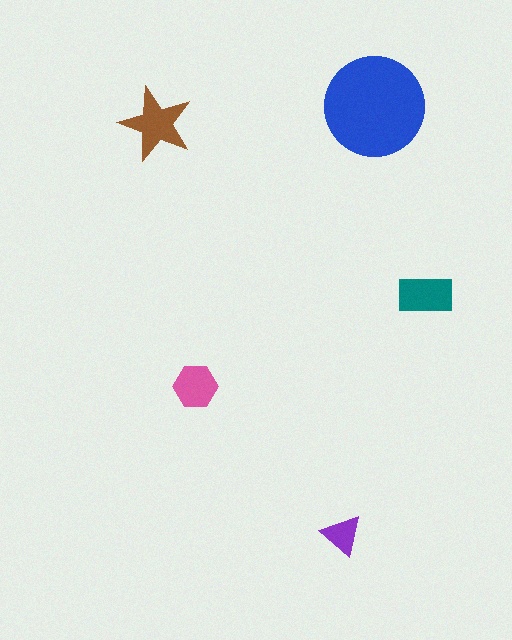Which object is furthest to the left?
The brown star is leftmost.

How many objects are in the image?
There are 5 objects in the image.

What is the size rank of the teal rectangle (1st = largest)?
3rd.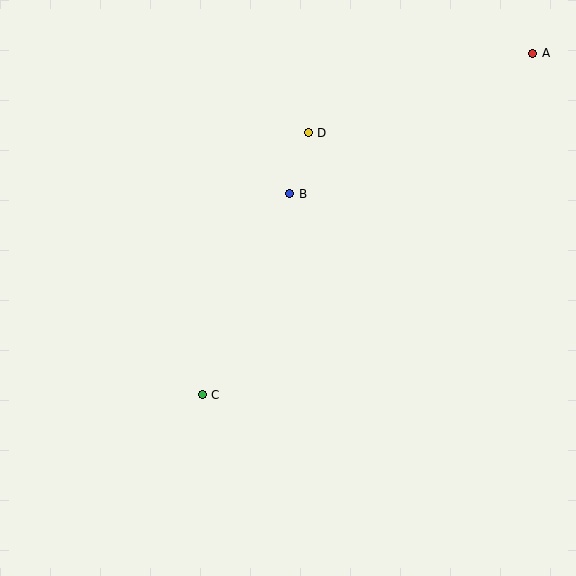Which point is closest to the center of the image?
Point B at (290, 194) is closest to the center.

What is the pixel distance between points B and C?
The distance between B and C is 219 pixels.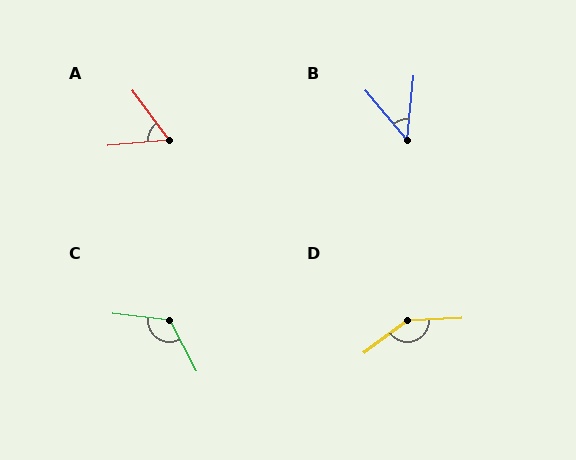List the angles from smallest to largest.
B (46°), A (58°), C (125°), D (146°).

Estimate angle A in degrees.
Approximately 58 degrees.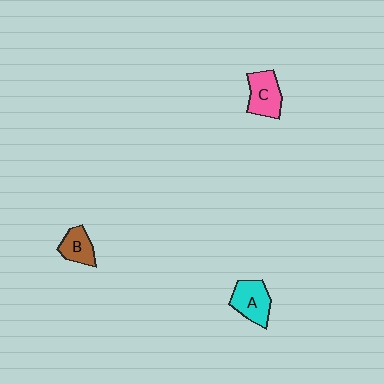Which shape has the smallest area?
Shape B (brown).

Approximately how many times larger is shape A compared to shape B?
Approximately 1.3 times.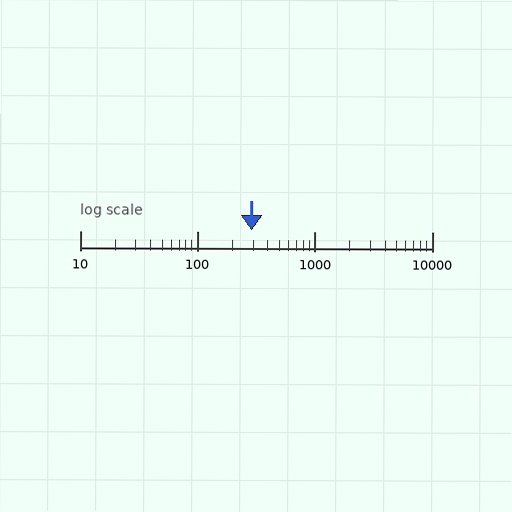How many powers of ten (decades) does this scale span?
The scale spans 3 decades, from 10 to 10000.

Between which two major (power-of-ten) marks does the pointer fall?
The pointer is between 100 and 1000.